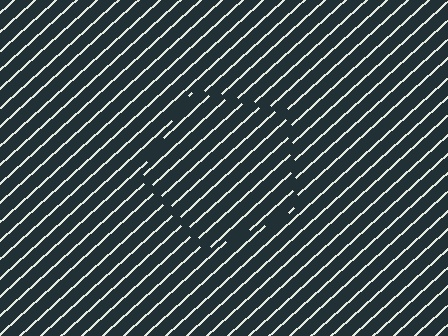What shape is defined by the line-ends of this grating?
An illusory pentagon. The interior of the shape contains the same grating, shifted by half a period — the contour is defined by the phase discontinuity where line-ends from the inner and outer gratings abut.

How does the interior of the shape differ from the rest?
The interior of the shape contains the same grating, shifted by half a period — the contour is defined by the phase discontinuity where line-ends from the inner and outer gratings abut.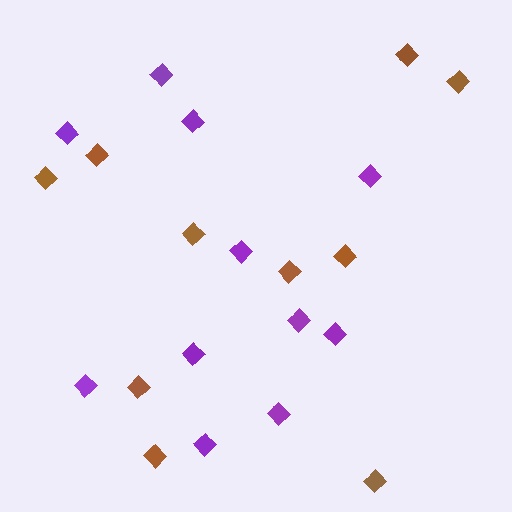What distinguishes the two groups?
There are 2 groups: one group of brown diamonds (10) and one group of purple diamonds (11).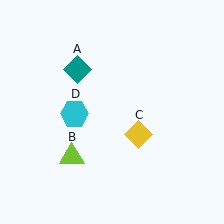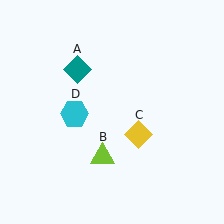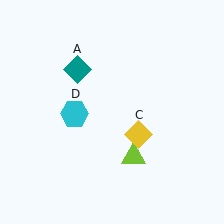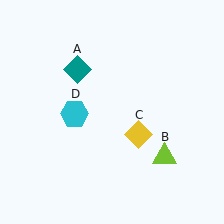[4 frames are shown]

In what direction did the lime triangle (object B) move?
The lime triangle (object B) moved right.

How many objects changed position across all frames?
1 object changed position: lime triangle (object B).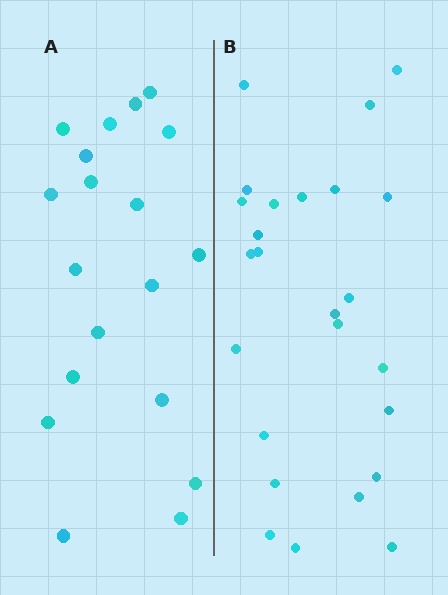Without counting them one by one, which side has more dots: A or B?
Region B (the right region) has more dots.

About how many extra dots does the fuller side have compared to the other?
Region B has about 6 more dots than region A.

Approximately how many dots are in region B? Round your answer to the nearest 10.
About 20 dots. (The exact count is 25, which rounds to 20.)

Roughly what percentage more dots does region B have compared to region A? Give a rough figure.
About 30% more.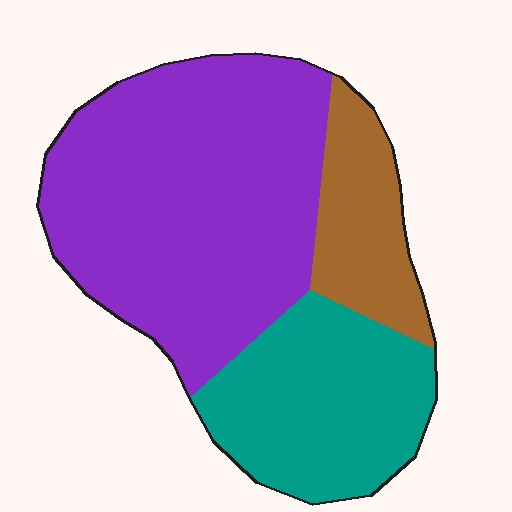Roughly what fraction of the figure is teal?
Teal takes up between a quarter and a half of the figure.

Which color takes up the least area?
Brown, at roughly 15%.